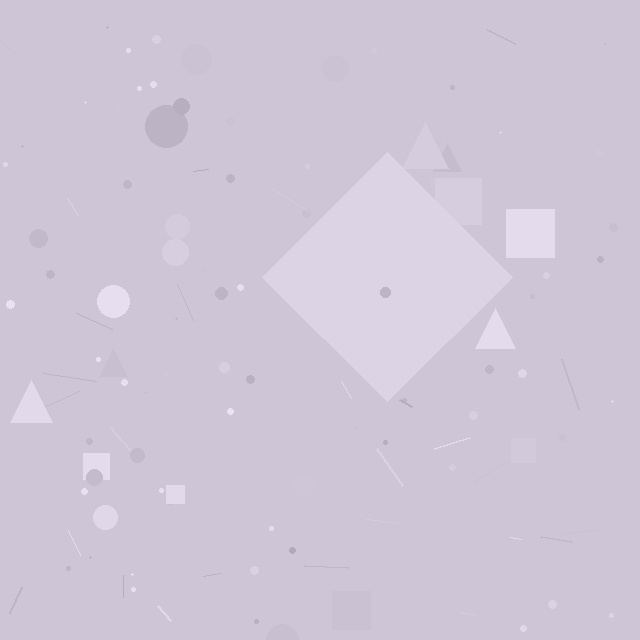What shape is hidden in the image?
A diamond is hidden in the image.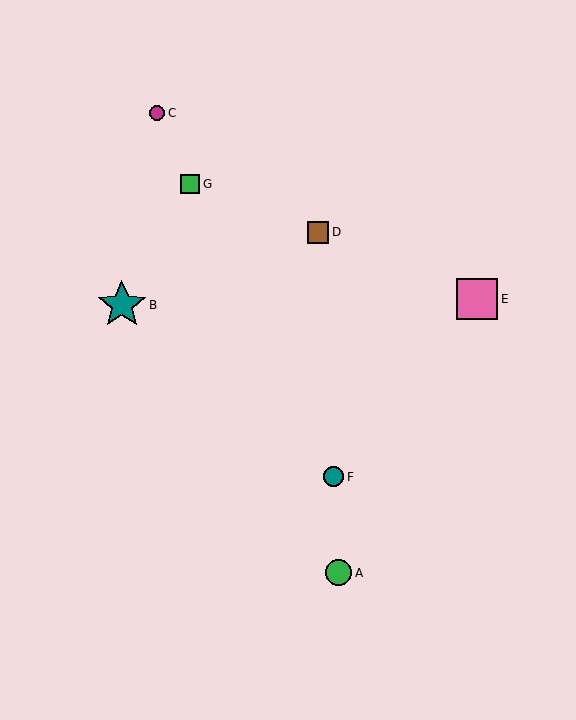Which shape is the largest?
The teal star (labeled B) is the largest.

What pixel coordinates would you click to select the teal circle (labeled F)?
Click at (334, 477) to select the teal circle F.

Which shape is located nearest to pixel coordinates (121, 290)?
The teal star (labeled B) at (122, 305) is nearest to that location.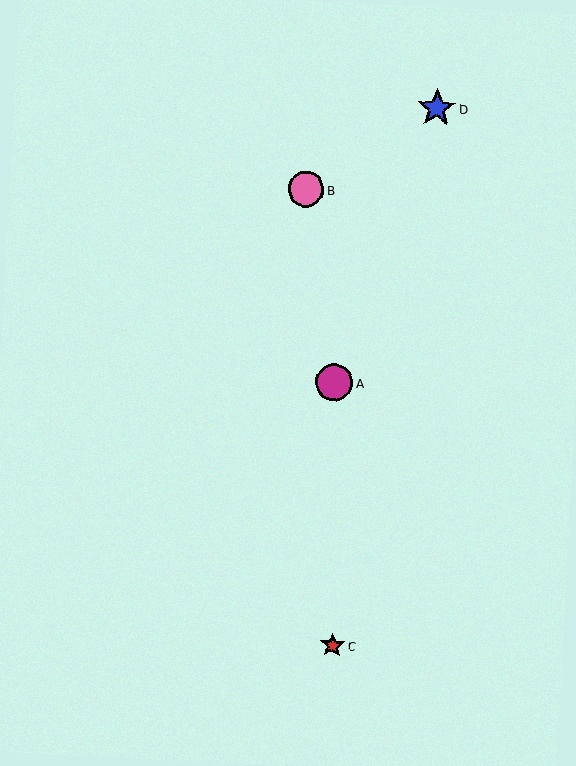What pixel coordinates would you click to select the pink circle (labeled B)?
Click at (306, 189) to select the pink circle B.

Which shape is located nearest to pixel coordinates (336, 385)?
The magenta circle (labeled A) at (334, 383) is nearest to that location.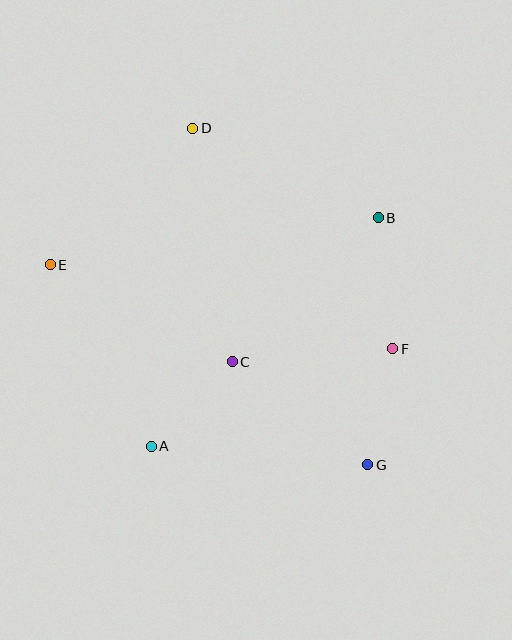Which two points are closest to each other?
Points A and C are closest to each other.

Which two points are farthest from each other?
Points D and G are farthest from each other.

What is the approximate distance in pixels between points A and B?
The distance between A and B is approximately 322 pixels.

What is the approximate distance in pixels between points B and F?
The distance between B and F is approximately 132 pixels.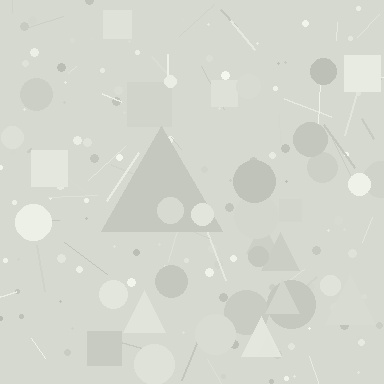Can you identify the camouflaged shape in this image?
The camouflaged shape is a triangle.